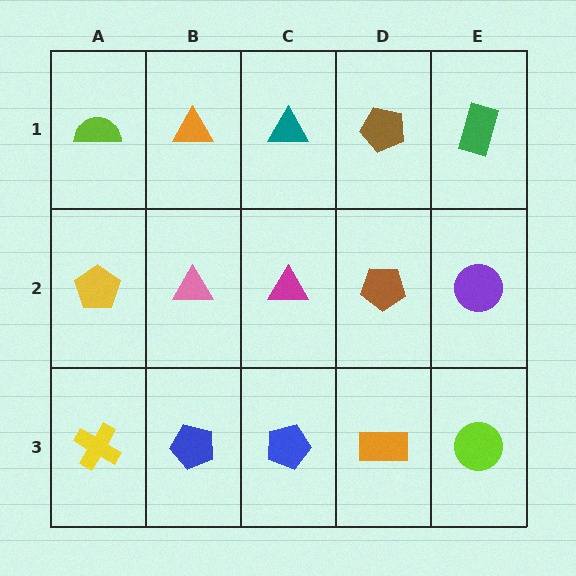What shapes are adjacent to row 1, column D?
A brown pentagon (row 2, column D), a teal triangle (row 1, column C), a green rectangle (row 1, column E).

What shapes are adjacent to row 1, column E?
A purple circle (row 2, column E), a brown pentagon (row 1, column D).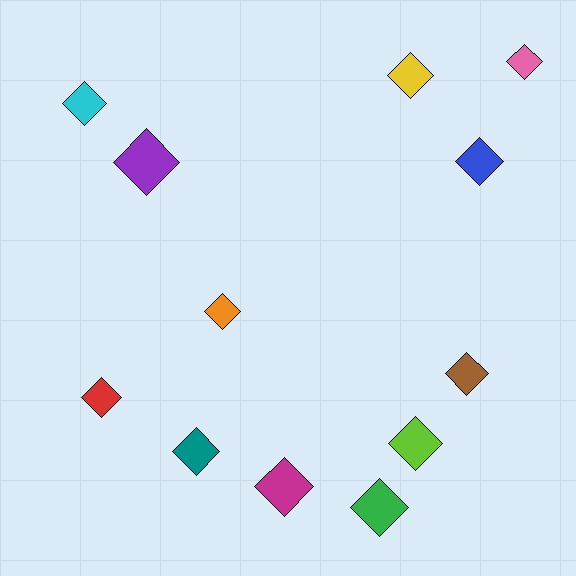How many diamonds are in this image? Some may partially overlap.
There are 12 diamonds.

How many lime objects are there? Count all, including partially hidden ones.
There is 1 lime object.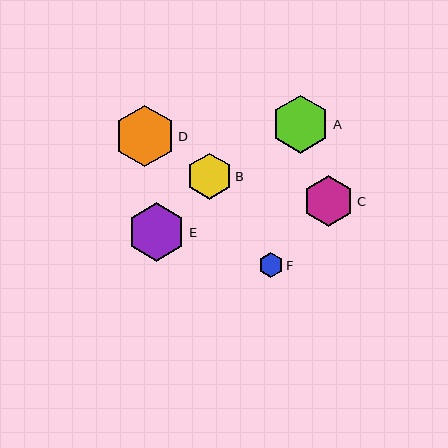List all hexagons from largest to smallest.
From largest to smallest: D, E, A, C, B, F.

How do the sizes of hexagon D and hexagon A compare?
Hexagon D and hexagon A are approximately the same size.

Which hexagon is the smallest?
Hexagon F is the smallest with a size of approximately 25 pixels.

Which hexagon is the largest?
Hexagon D is the largest with a size of approximately 61 pixels.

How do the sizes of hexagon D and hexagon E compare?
Hexagon D and hexagon E are approximately the same size.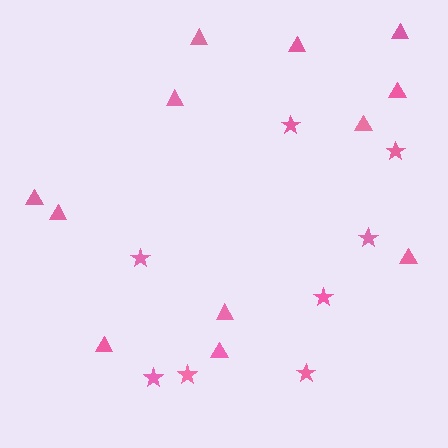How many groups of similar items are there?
There are 2 groups: one group of stars (8) and one group of triangles (12).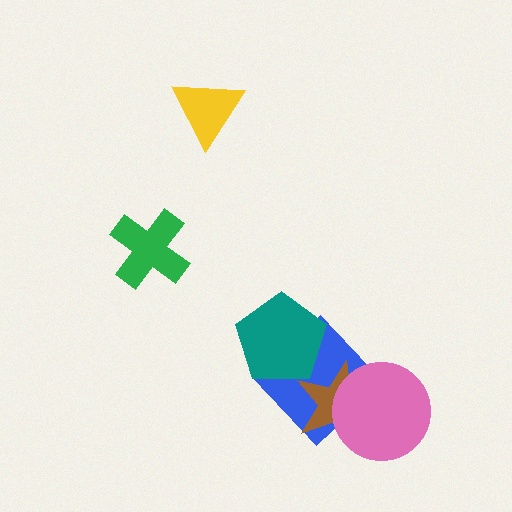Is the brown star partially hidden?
Yes, it is partially covered by another shape.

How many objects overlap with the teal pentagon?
1 object overlaps with the teal pentagon.